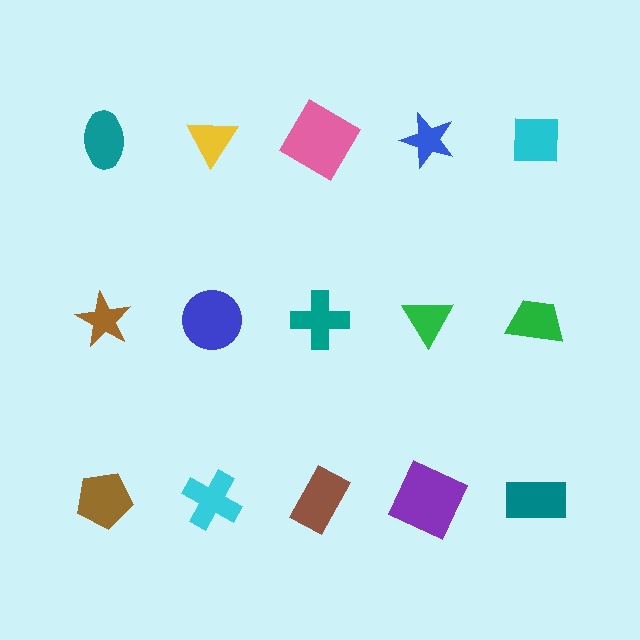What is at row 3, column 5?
A teal rectangle.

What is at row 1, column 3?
A pink diamond.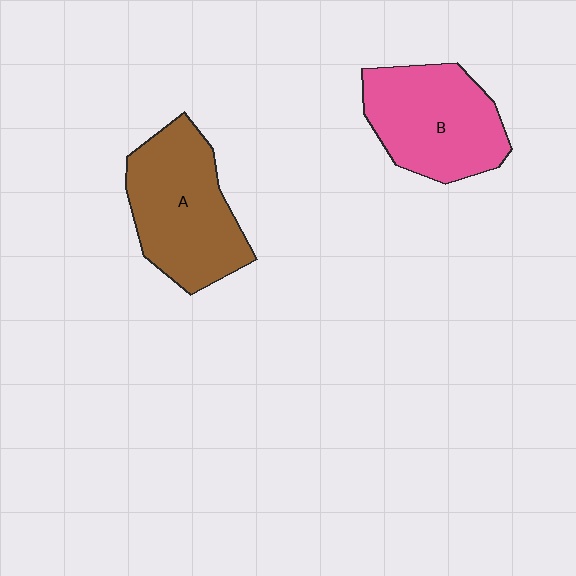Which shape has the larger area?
Shape A (brown).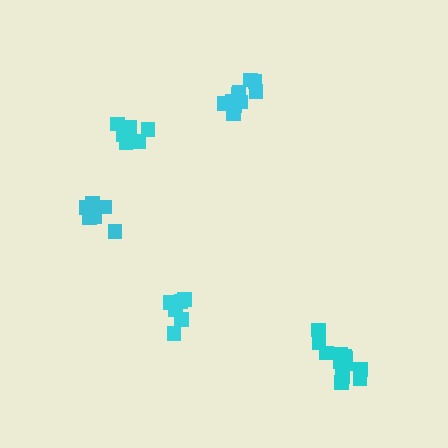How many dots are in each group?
Group 1: 7 dots, Group 2: 10 dots, Group 3: 6 dots, Group 4: 12 dots, Group 5: 6 dots (41 total).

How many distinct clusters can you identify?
There are 5 distinct clusters.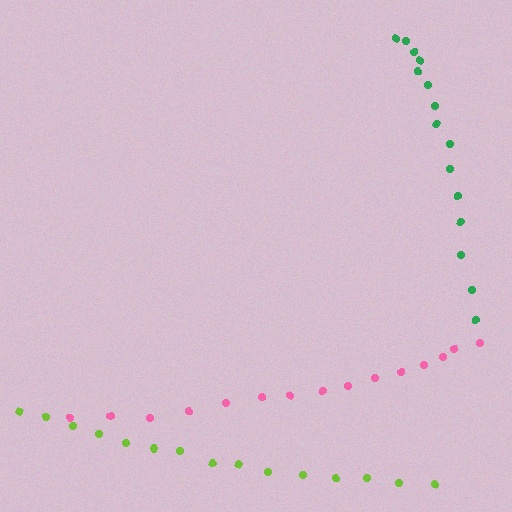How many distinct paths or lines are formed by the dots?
There are 3 distinct paths.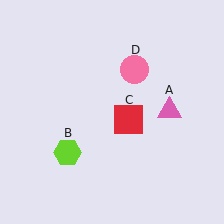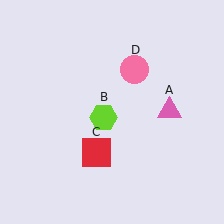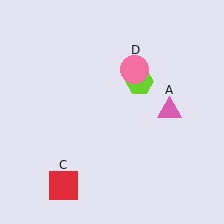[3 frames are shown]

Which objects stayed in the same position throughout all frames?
Pink triangle (object A) and pink circle (object D) remained stationary.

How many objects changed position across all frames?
2 objects changed position: lime hexagon (object B), red square (object C).